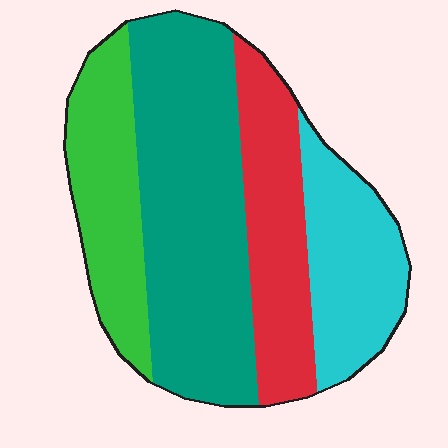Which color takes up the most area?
Teal, at roughly 40%.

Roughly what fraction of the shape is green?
Green takes up about one fifth (1/5) of the shape.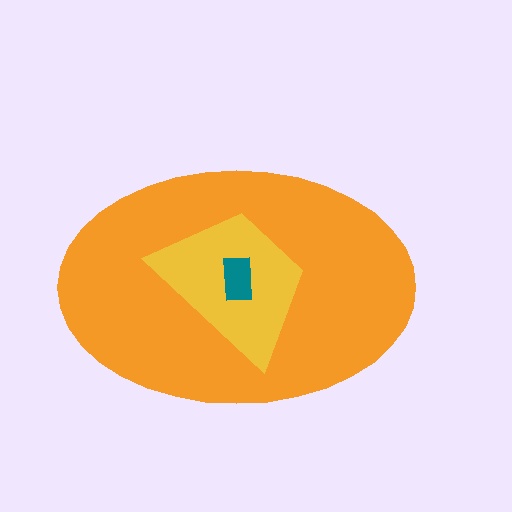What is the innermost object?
The teal rectangle.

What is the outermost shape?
The orange ellipse.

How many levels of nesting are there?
3.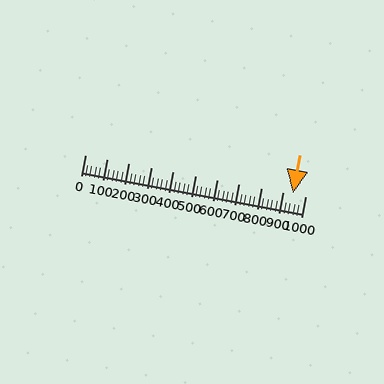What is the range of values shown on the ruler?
The ruler shows values from 0 to 1000.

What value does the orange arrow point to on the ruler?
The orange arrow points to approximately 946.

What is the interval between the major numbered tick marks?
The major tick marks are spaced 100 units apart.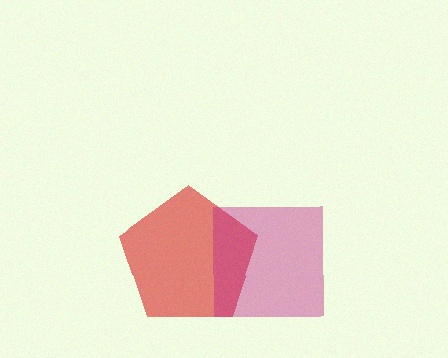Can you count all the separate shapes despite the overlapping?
Yes, there are 2 separate shapes.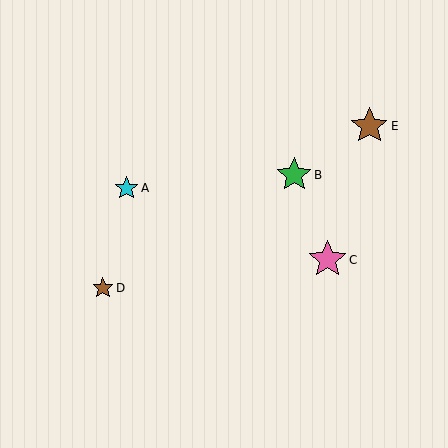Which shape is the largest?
The pink star (labeled C) is the largest.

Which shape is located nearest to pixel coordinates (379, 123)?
The brown star (labeled E) at (369, 126) is nearest to that location.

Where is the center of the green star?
The center of the green star is at (294, 175).